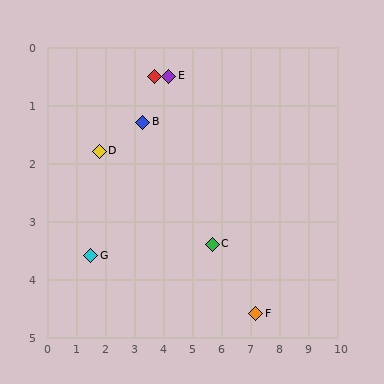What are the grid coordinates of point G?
Point G is at approximately (1.5, 3.6).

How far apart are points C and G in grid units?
Points C and G are about 4.2 grid units apart.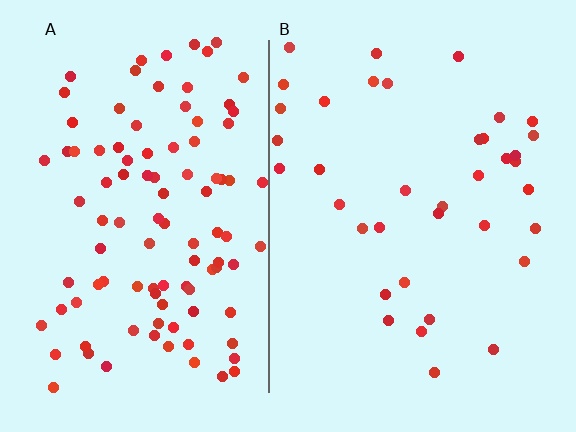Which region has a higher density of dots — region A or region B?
A (the left).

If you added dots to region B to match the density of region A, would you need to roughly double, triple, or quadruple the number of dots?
Approximately triple.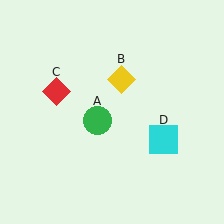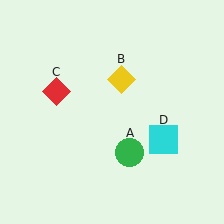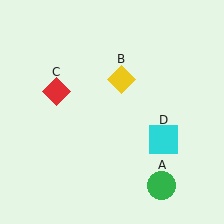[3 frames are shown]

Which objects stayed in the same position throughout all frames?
Yellow diamond (object B) and red diamond (object C) and cyan square (object D) remained stationary.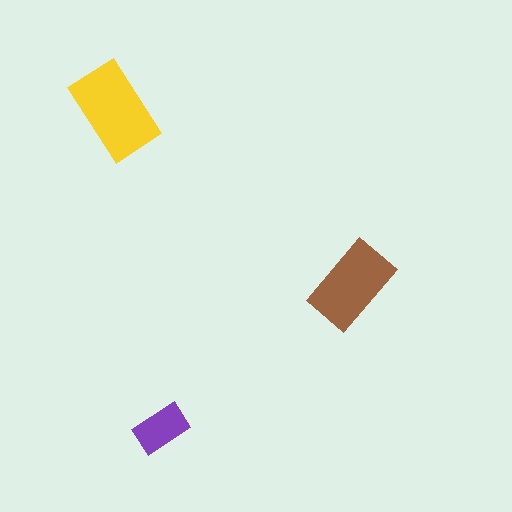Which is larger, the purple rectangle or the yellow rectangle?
The yellow one.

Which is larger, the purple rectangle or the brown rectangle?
The brown one.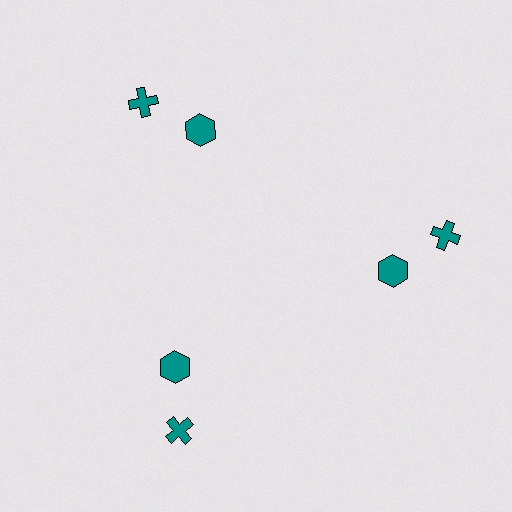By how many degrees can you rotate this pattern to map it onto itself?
The pattern maps onto itself every 120 degrees of rotation.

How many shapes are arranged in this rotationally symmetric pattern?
There are 6 shapes, arranged in 3 groups of 2.